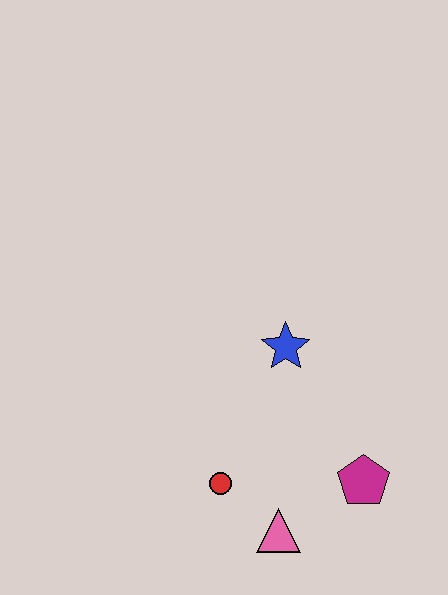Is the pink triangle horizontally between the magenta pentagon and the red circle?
Yes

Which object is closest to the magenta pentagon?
The pink triangle is closest to the magenta pentagon.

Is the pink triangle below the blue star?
Yes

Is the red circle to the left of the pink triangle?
Yes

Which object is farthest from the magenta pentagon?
The blue star is farthest from the magenta pentagon.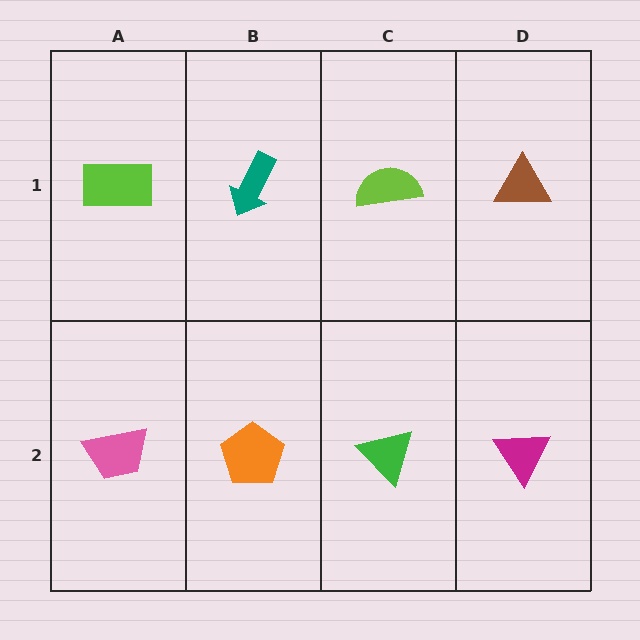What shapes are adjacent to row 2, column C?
A lime semicircle (row 1, column C), an orange pentagon (row 2, column B), a magenta triangle (row 2, column D).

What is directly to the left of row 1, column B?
A lime rectangle.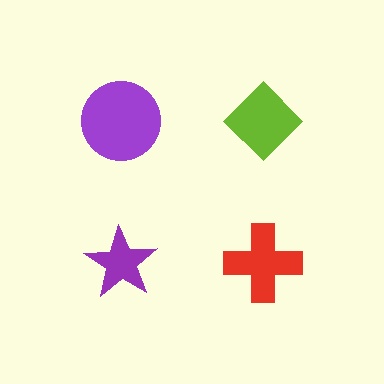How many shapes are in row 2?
2 shapes.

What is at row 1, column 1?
A purple circle.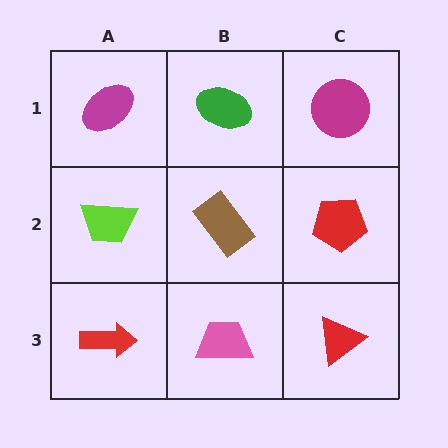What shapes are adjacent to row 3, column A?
A lime trapezoid (row 2, column A), a pink trapezoid (row 3, column B).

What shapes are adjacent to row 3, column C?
A red pentagon (row 2, column C), a pink trapezoid (row 3, column B).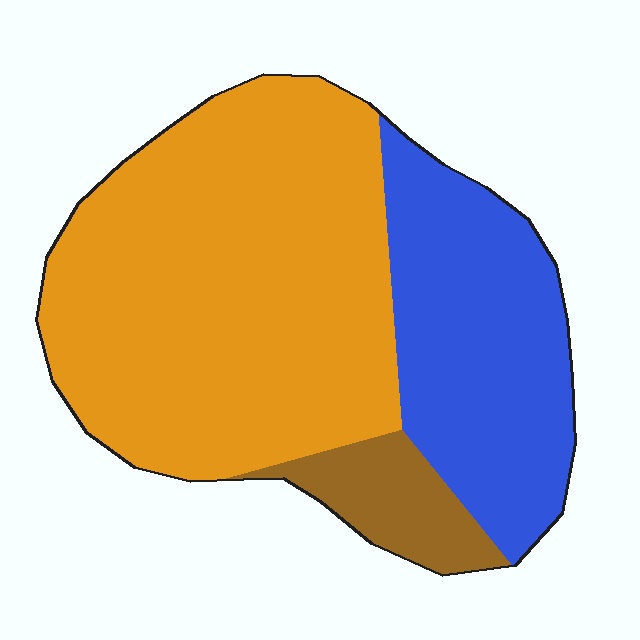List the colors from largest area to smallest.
From largest to smallest: orange, blue, brown.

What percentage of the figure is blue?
Blue covers about 30% of the figure.